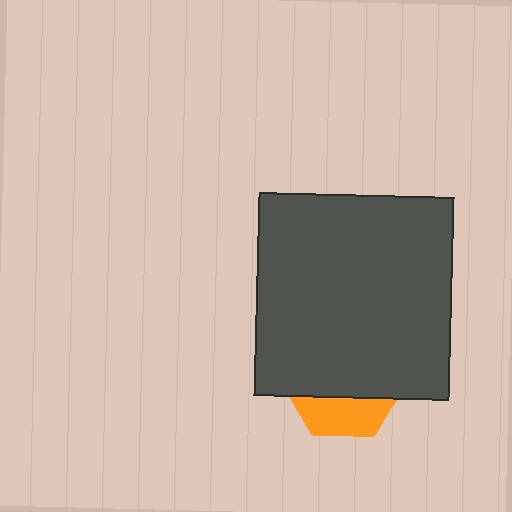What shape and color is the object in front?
The object in front is a dark gray rectangle.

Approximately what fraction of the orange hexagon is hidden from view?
Roughly 69% of the orange hexagon is hidden behind the dark gray rectangle.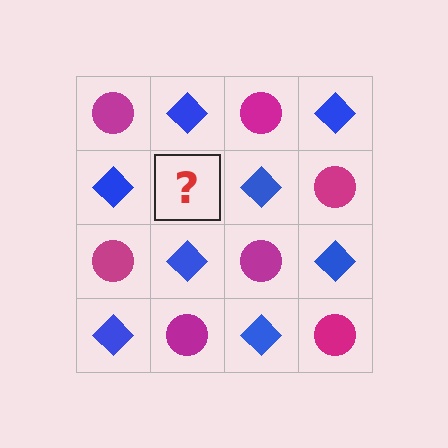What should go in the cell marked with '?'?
The missing cell should contain a magenta circle.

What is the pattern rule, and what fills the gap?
The rule is that it alternates magenta circle and blue diamond in a checkerboard pattern. The gap should be filled with a magenta circle.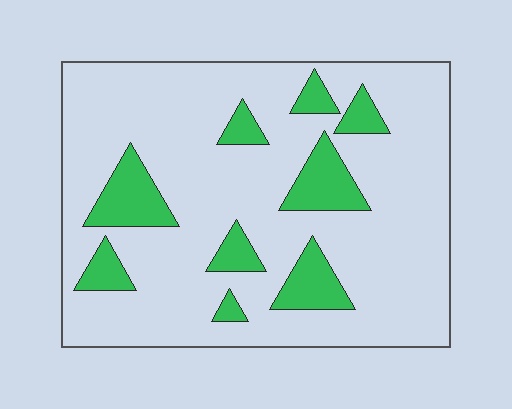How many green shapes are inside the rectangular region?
9.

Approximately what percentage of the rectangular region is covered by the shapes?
Approximately 15%.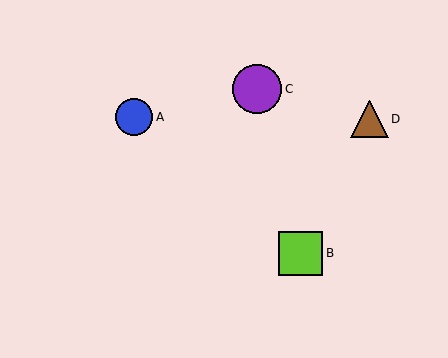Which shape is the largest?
The purple circle (labeled C) is the largest.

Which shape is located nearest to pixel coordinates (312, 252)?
The lime square (labeled B) at (300, 253) is nearest to that location.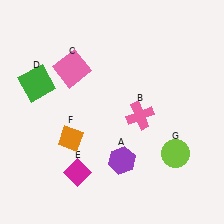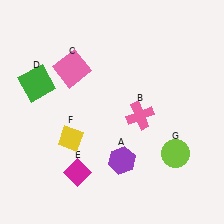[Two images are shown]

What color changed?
The diamond (F) changed from orange in Image 1 to yellow in Image 2.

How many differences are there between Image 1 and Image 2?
There is 1 difference between the two images.